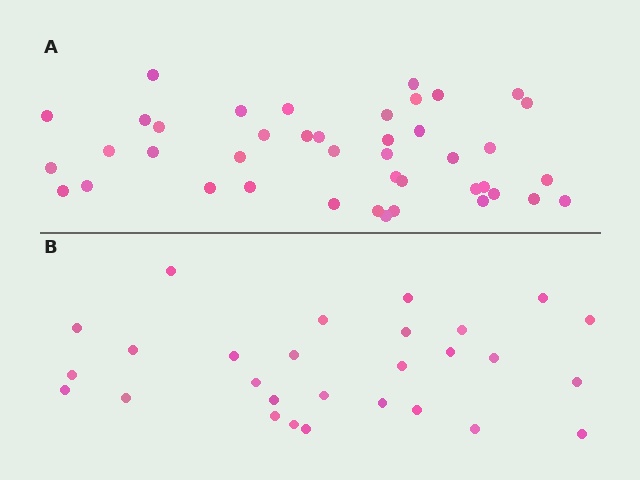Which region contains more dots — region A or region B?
Region A (the top region) has more dots.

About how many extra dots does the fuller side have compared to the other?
Region A has approximately 15 more dots than region B.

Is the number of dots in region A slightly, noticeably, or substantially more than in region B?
Region A has substantially more. The ratio is roughly 1.5 to 1.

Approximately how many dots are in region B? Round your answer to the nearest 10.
About 30 dots. (The exact count is 28, which rounds to 30.)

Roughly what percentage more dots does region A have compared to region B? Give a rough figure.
About 50% more.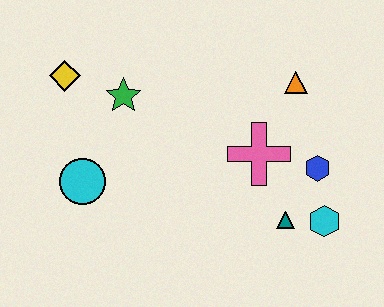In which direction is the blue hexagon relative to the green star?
The blue hexagon is to the right of the green star.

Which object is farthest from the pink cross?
The yellow diamond is farthest from the pink cross.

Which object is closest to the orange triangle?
The pink cross is closest to the orange triangle.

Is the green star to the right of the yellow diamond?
Yes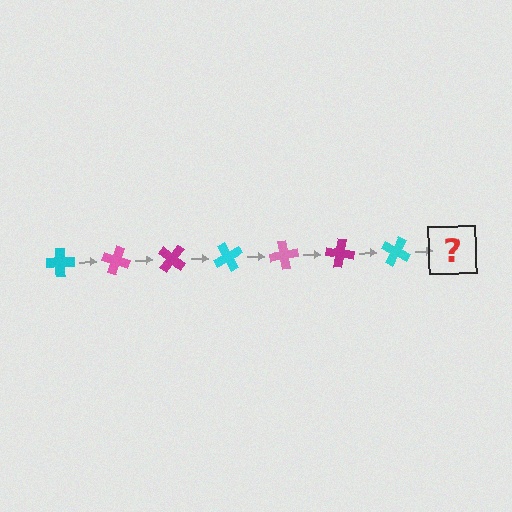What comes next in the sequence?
The next element should be a pink cross, rotated 140 degrees from the start.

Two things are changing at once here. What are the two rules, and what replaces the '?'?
The two rules are that it rotates 20 degrees each step and the color cycles through cyan, pink, and magenta. The '?' should be a pink cross, rotated 140 degrees from the start.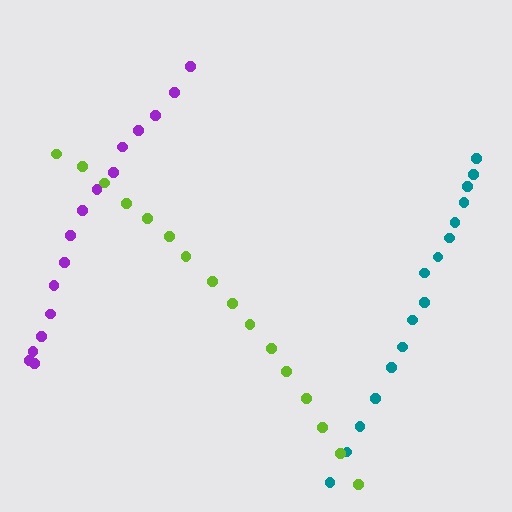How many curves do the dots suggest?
There are 3 distinct paths.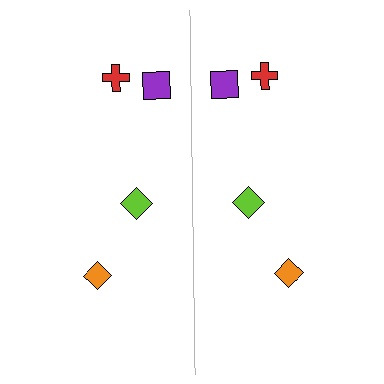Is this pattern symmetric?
Yes, this pattern has bilateral (reflection) symmetry.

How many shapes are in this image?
There are 8 shapes in this image.